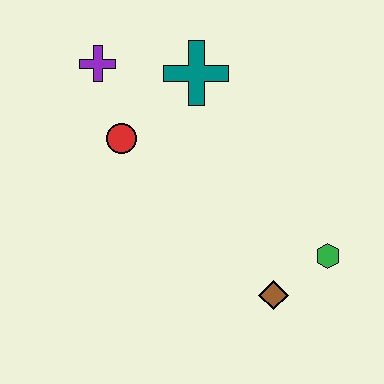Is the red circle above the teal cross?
No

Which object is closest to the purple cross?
The red circle is closest to the purple cross.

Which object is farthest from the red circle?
The green hexagon is farthest from the red circle.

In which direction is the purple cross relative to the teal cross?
The purple cross is to the left of the teal cross.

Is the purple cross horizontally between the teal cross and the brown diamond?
No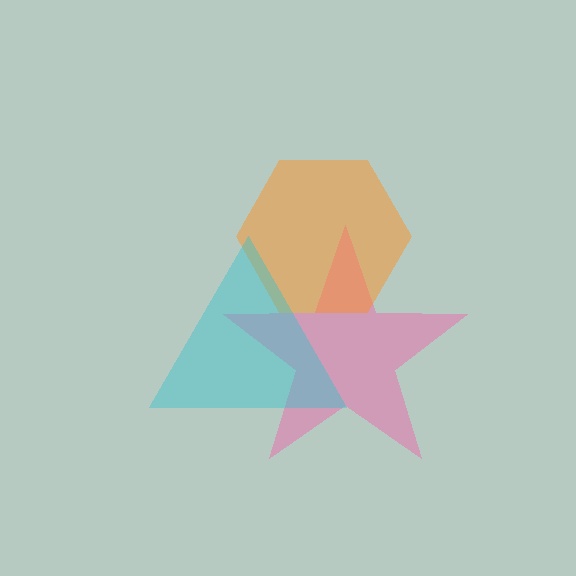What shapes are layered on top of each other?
The layered shapes are: a pink star, an orange hexagon, a cyan triangle.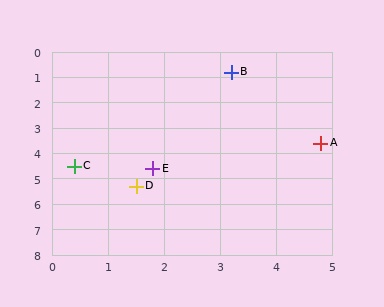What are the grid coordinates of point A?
Point A is at approximately (4.8, 3.6).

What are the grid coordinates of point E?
Point E is at approximately (1.8, 4.6).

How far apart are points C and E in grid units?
Points C and E are about 1.4 grid units apart.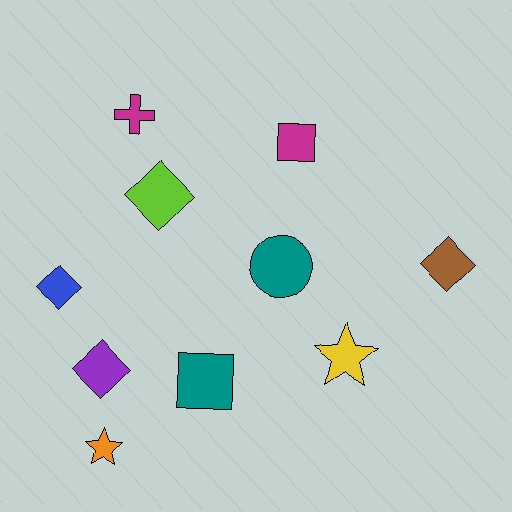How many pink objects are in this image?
There are no pink objects.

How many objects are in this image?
There are 10 objects.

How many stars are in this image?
There are 2 stars.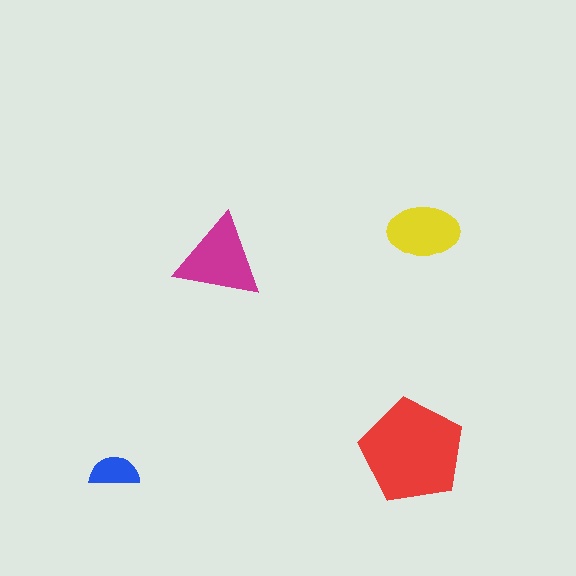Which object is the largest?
The red pentagon.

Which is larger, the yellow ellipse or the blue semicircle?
The yellow ellipse.